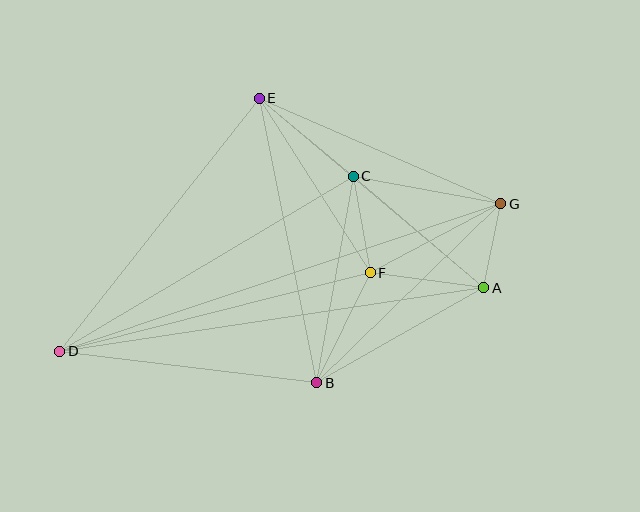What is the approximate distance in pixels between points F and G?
The distance between F and G is approximately 147 pixels.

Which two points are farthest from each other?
Points D and G are farthest from each other.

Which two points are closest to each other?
Points A and G are closest to each other.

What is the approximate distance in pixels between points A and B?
The distance between A and B is approximately 192 pixels.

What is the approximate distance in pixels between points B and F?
The distance between B and F is approximately 122 pixels.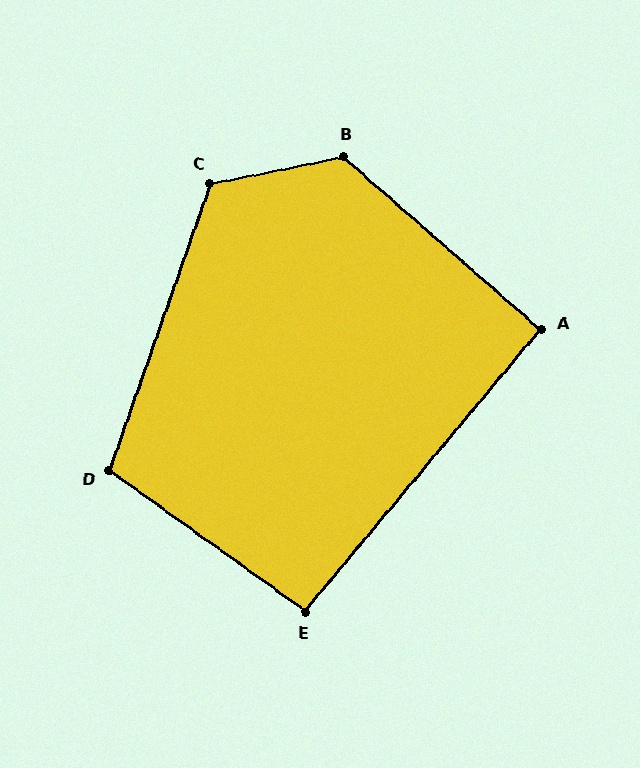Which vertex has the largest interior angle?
B, at approximately 128 degrees.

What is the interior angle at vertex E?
Approximately 94 degrees (approximately right).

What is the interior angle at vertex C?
Approximately 121 degrees (obtuse).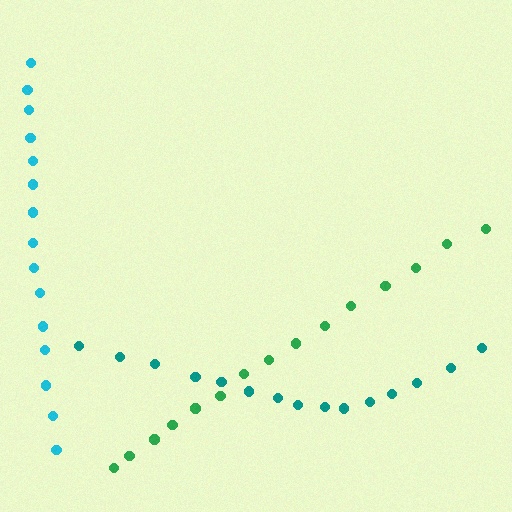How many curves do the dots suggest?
There are 3 distinct paths.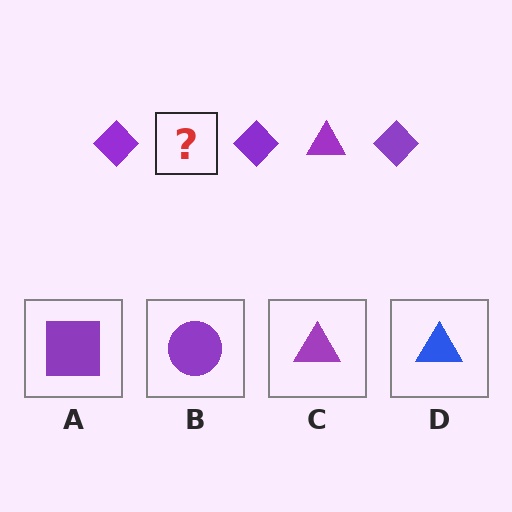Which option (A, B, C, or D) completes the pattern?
C.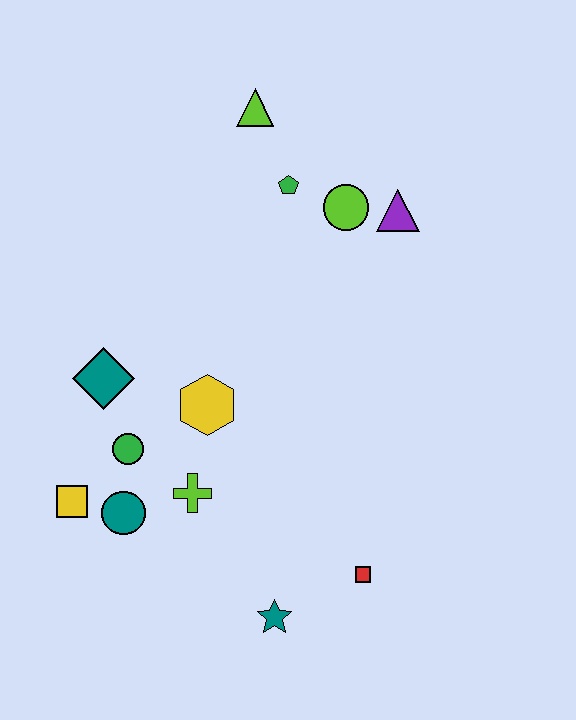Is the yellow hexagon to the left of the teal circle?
No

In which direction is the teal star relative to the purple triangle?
The teal star is below the purple triangle.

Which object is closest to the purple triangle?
The lime circle is closest to the purple triangle.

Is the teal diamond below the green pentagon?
Yes